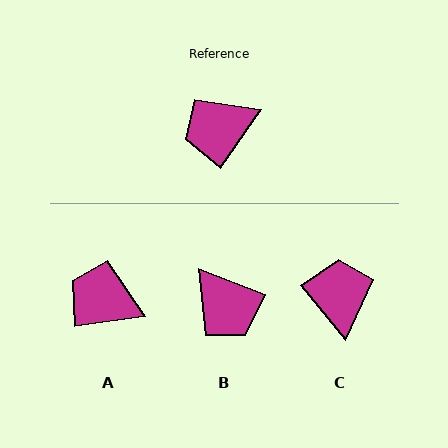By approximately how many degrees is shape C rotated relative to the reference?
Approximately 106 degrees clockwise.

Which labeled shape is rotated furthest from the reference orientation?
C, about 106 degrees away.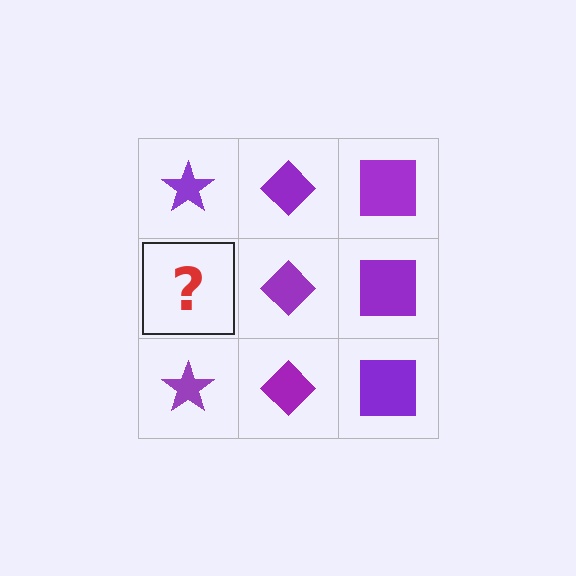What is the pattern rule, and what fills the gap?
The rule is that each column has a consistent shape. The gap should be filled with a purple star.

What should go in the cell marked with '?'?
The missing cell should contain a purple star.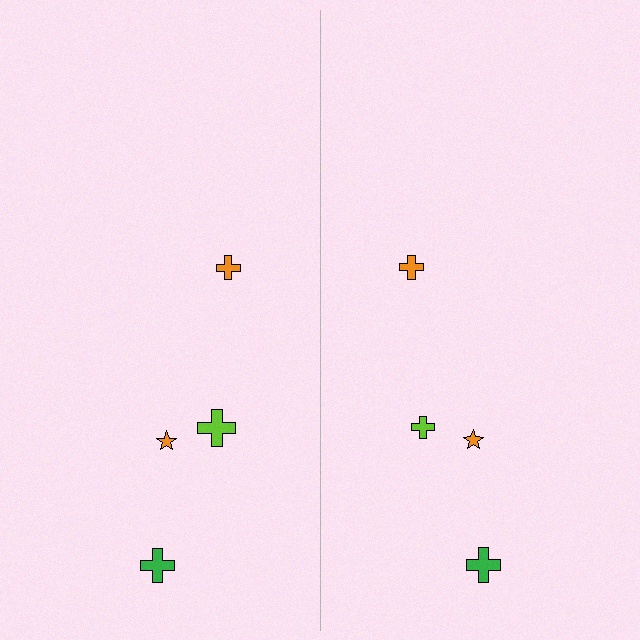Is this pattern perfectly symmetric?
No, the pattern is not perfectly symmetric. The lime cross on the right side has a different size than its mirror counterpart.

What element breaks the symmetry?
The lime cross on the right side has a different size than its mirror counterpart.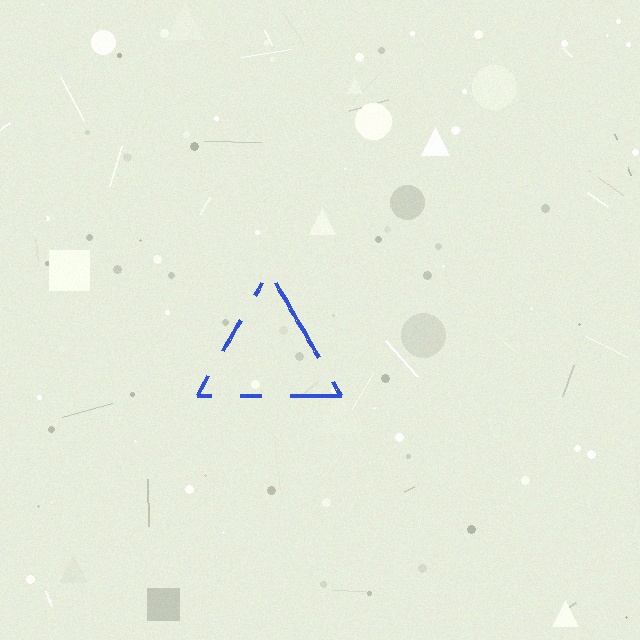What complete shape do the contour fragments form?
The contour fragments form a triangle.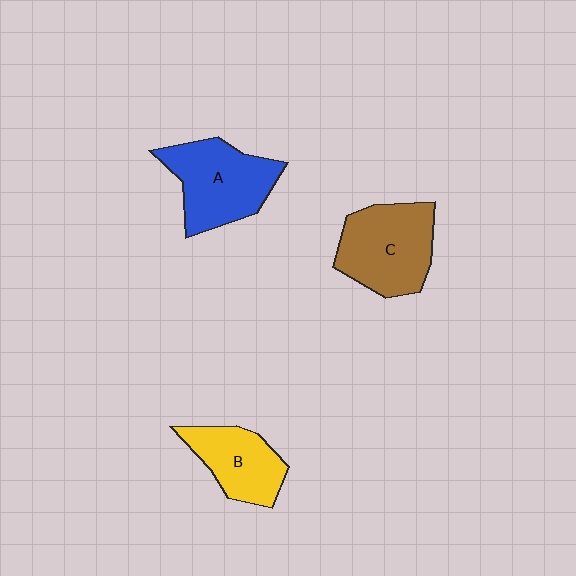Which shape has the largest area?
Shape C (brown).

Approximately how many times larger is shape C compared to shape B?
Approximately 1.4 times.